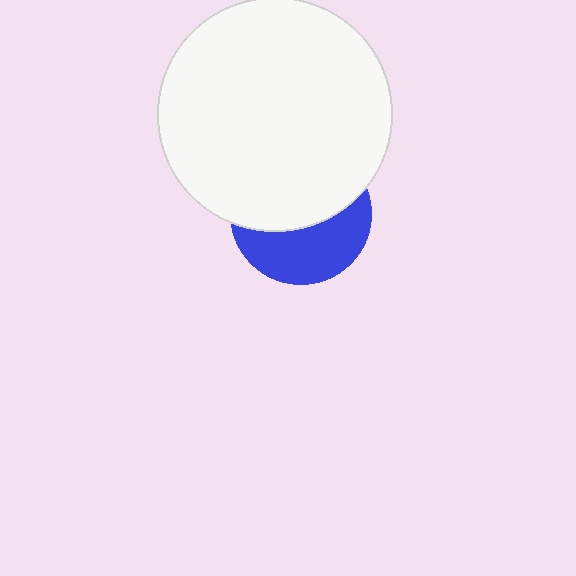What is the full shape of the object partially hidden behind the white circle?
The partially hidden object is a blue circle.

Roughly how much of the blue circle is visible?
A small part of it is visible (roughly 44%).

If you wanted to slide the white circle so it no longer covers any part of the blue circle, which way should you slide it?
Slide it up — that is the most direct way to separate the two shapes.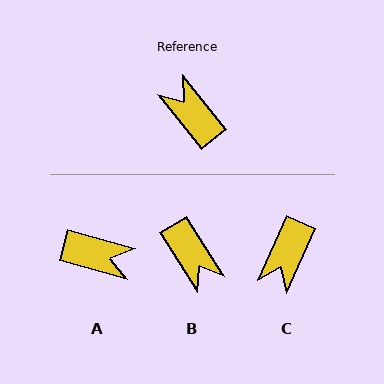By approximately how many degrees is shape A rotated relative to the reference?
Approximately 144 degrees clockwise.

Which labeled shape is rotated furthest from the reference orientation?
B, about 173 degrees away.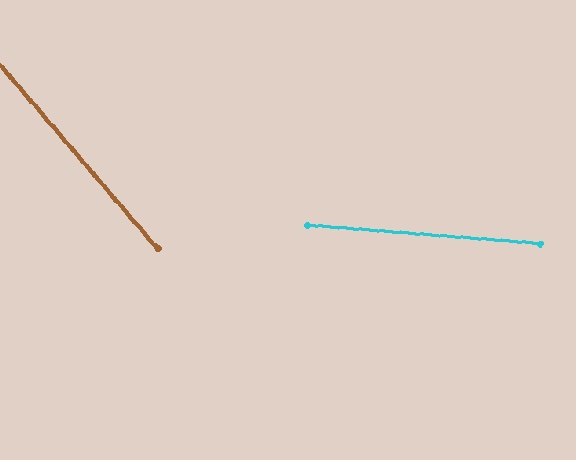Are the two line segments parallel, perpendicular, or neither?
Neither parallel nor perpendicular — they differ by about 45°.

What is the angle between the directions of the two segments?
Approximately 45 degrees.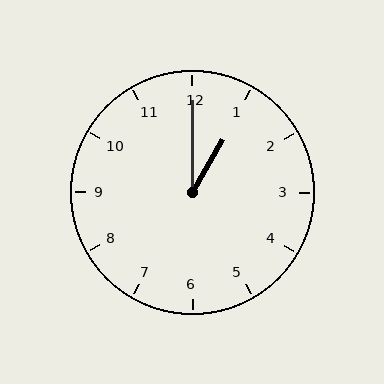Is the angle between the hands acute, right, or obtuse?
It is acute.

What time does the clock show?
1:00.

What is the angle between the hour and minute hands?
Approximately 30 degrees.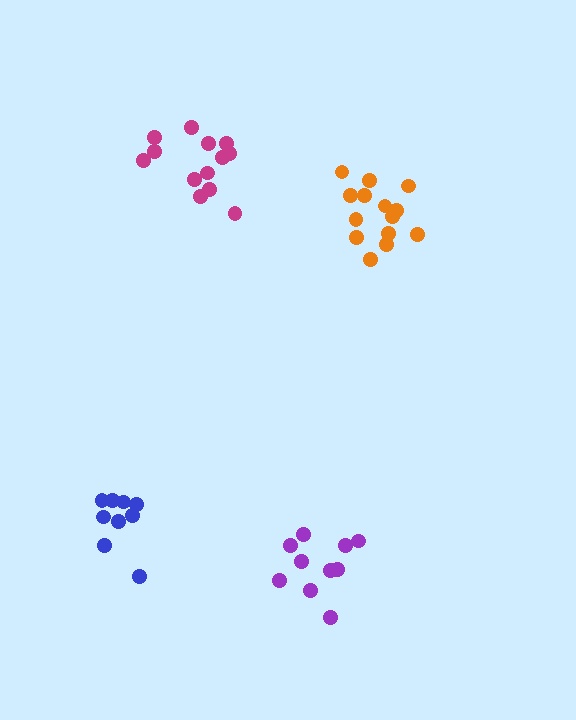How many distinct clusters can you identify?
There are 4 distinct clusters.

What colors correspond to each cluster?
The clusters are colored: orange, magenta, blue, purple.